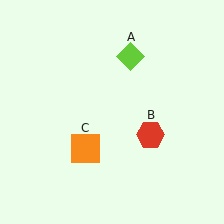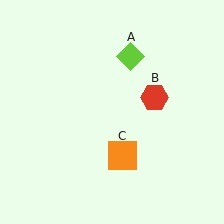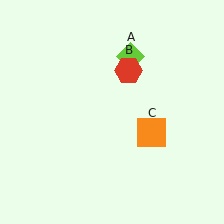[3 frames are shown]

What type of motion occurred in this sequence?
The red hexagon (object B), orange square (object C) rotated counterclockwise around the center of the scene.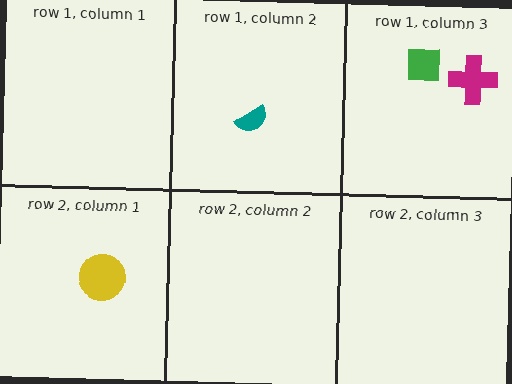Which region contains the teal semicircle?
The row 1, column 2 region.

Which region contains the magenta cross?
The row 1, column 3 region.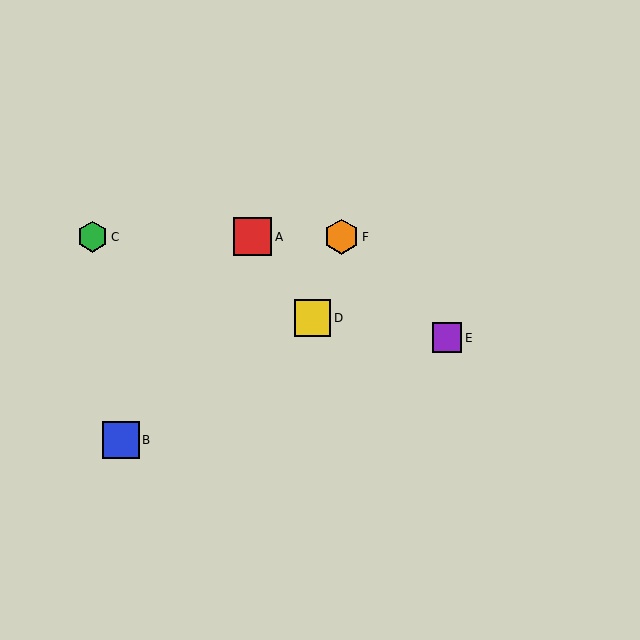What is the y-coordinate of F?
Object F is at y≈237.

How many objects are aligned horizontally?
3 objects (A, C, F) are aligned horizontally.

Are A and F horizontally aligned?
Yes, both are at y≈237.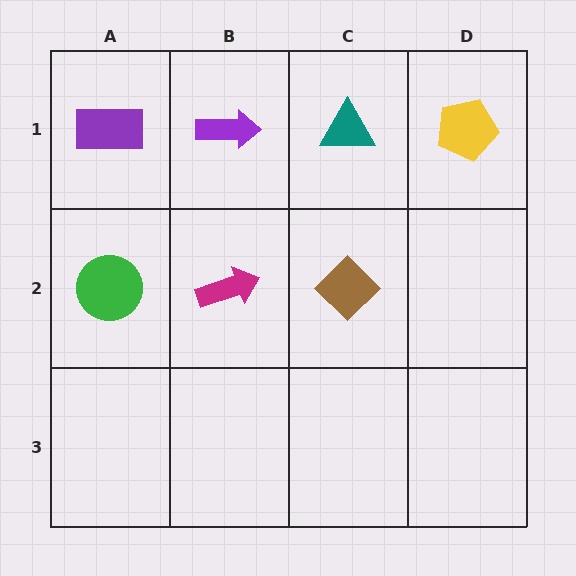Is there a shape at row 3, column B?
No, that cell is empty.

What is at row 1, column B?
A purple arrow.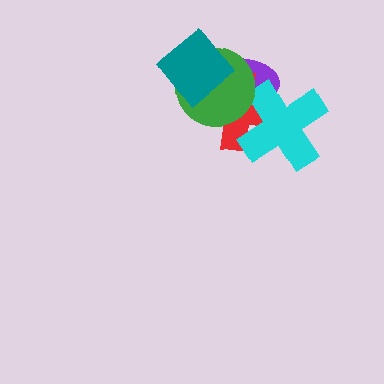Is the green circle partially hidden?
Yes, it is partially covered by another shape.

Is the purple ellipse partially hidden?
Yes, it is partially covered by another shape.